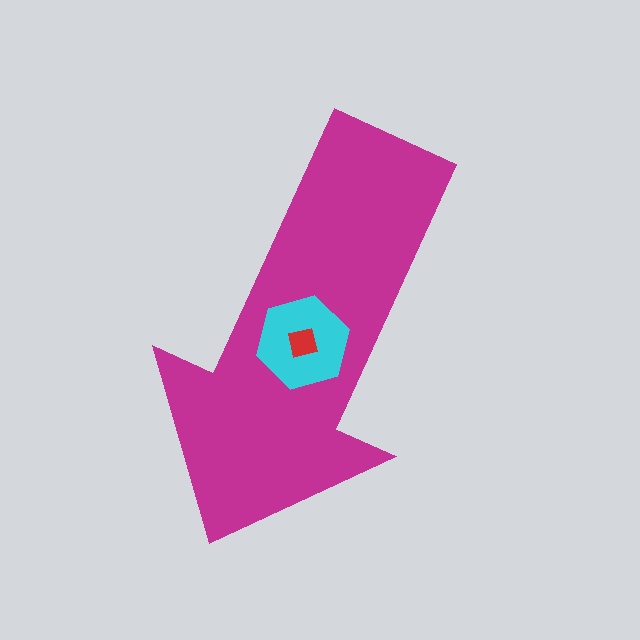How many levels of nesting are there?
3.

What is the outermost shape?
The magenta arrow.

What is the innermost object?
The red square.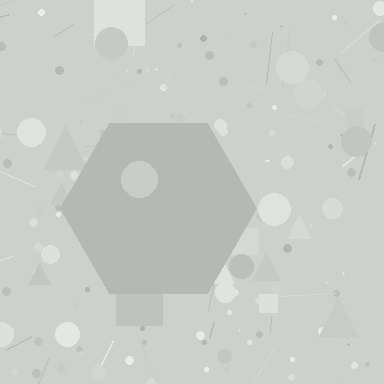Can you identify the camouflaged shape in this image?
The camouflaged shape is a hexagon.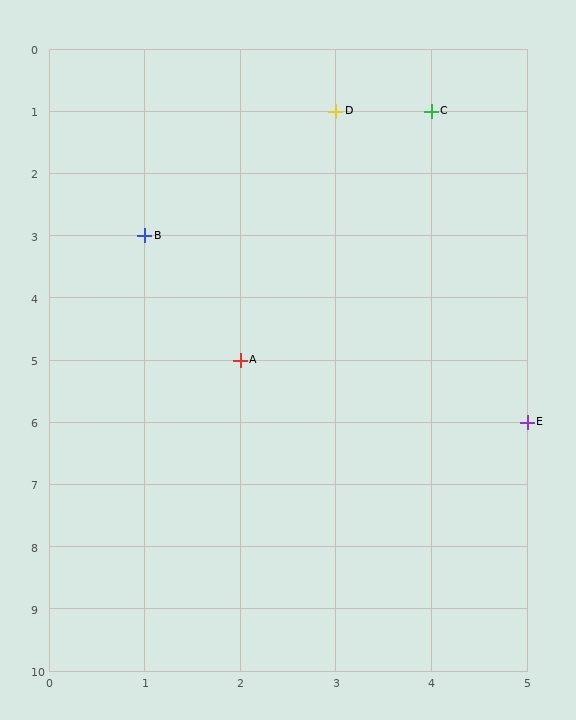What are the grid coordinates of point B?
Point B is at grid coordinates (1, 3).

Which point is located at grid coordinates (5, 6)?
Point E is at (5, 6).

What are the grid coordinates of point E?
Point E is at grid coordinates (5, 6).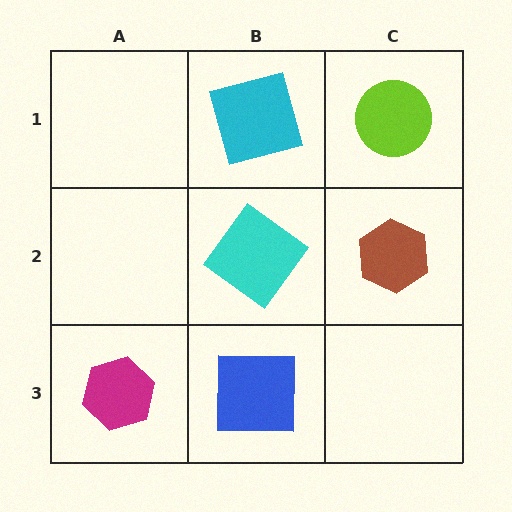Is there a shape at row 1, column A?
No, that cell is empty.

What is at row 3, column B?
A blue square.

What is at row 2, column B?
A cyan diamond.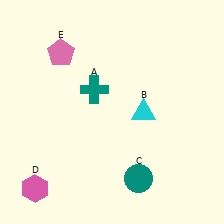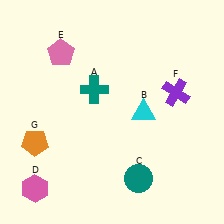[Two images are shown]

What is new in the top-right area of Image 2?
A purple cross (F) was added in the top-right area of Image 2.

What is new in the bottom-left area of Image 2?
An orange pentagon (G) was added in the bottom-left area of Image 2.